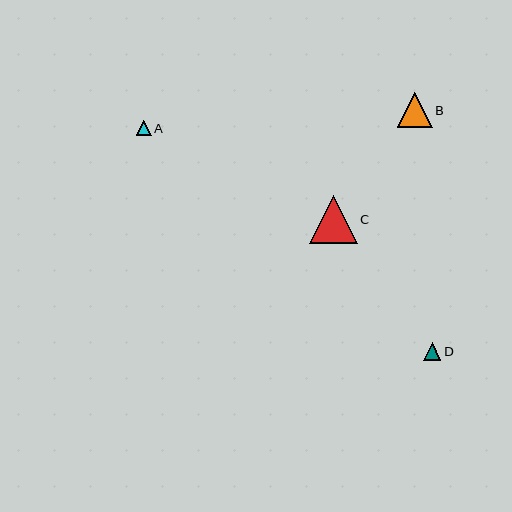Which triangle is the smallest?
Triangle A is the smallest with a size of approximately 15 pixels.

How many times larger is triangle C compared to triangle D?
Triangle C is approximately 2.7 times the size of triangle D.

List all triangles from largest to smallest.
From largest to smallest: C, B, D, A.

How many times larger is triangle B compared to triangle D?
Triangle B is approximately 2.0 times the size of triangle D.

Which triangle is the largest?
Triangle C is the largest with a size of approximately 48 pixels.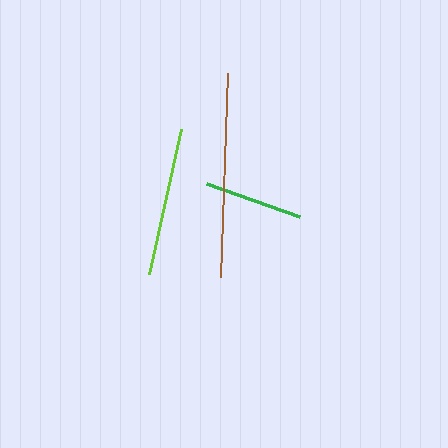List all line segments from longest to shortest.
From longest to shortest: brown, lime, green.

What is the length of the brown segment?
The brown segment is approximately 204 pixels long.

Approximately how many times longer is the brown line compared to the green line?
The brown line is approximately 2.1 times the length of the green line.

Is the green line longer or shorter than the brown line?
The brown line is longer than the green line.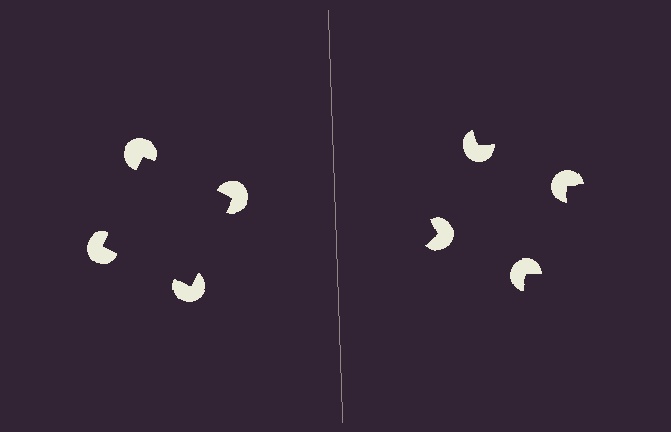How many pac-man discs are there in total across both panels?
8 — 4 on each side.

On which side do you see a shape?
An illusory square appears on the left side. On the right side the wedge cuts are rotated, so no coherent shape forms.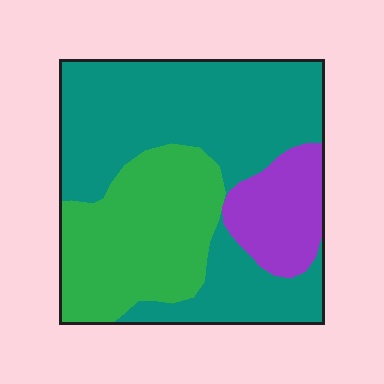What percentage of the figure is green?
Green takes up about one third (1/3) of the figure.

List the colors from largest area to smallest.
From largest to smallest: teal, green, purple.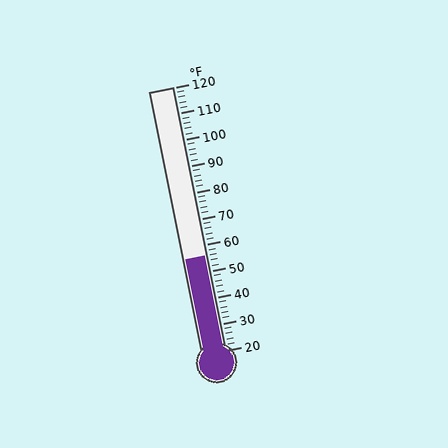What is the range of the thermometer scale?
The thermometer scale ranges from 20°F to 120°F.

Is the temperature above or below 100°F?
The temperature is below 100°F.